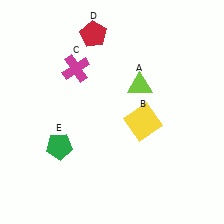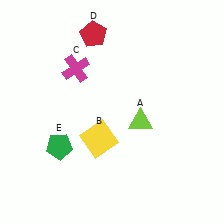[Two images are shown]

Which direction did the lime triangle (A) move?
The lime triangle (A) moved down.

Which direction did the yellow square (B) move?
The yellow square (B) moved left.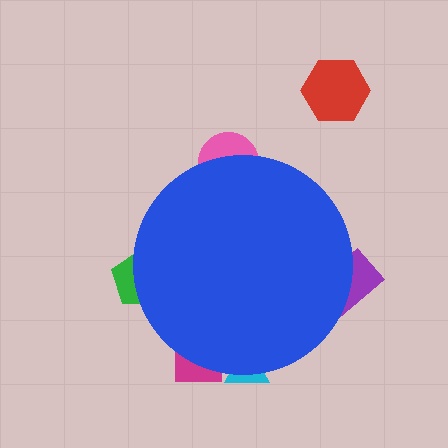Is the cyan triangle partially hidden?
Yes, the cyan triangle is partially hidden behind the blue circle.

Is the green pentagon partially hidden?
Yes, the green pentagon is partially hidden behind the blue circle.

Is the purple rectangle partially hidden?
Yes, the purple rectangle is partially hidden behind the blue circle.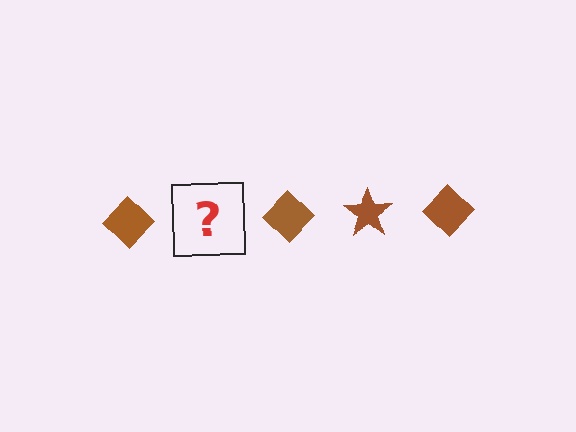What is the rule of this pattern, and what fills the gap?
The rule is that the pattern cycles through diamond, star shapes in brown. The gap should be filled with a brown star.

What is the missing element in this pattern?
The missing element is a brown star.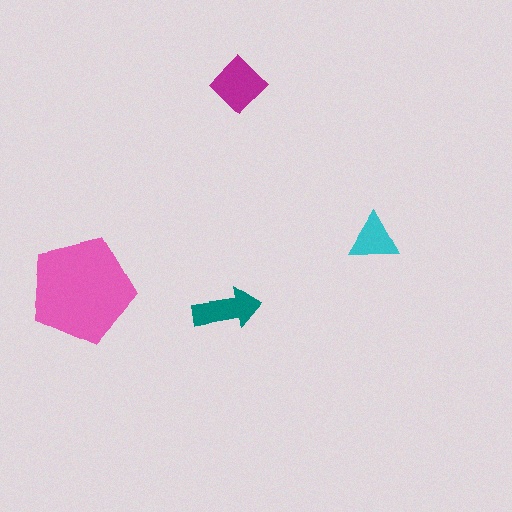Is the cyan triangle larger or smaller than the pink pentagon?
Smaller.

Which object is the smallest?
The cyan triangle.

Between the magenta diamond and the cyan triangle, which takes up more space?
The magenta diamond.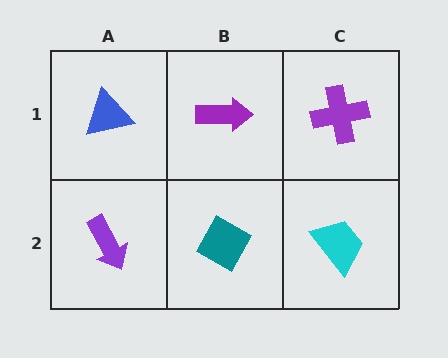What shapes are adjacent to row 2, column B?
A purple arrow (row 1, column B), a purple arrow (row 2, column A), a cyan trapezoid (row 2, column C).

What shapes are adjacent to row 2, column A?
A blue triangle (row 1, column A), a teal diamond (row 2, column B).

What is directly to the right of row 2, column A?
A teal diamond.